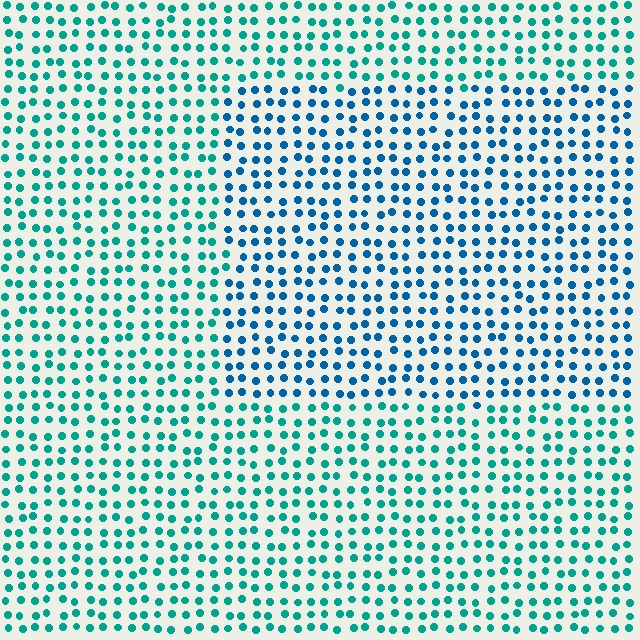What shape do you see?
I see a rectangle.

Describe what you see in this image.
The image is filled with small teal elements in a uniform arrangement. A rectangle-shaped region is visible where the elements are tinted to a slightly different hue, forming a subtle color boundary.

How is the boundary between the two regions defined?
The boundary is defined purely by a slight shift in hue (about 32 degrees). Spacing, size, and orientation are identical on both sides.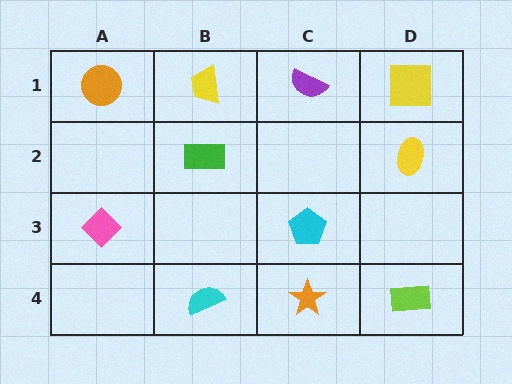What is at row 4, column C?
An orange star.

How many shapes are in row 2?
2 shapes.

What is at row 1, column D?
A yellow square.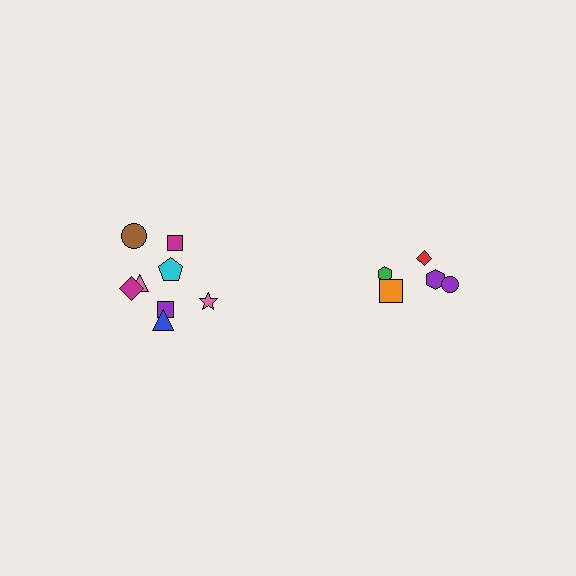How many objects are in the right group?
There are 5 objects.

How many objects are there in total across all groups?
There are 13 objects.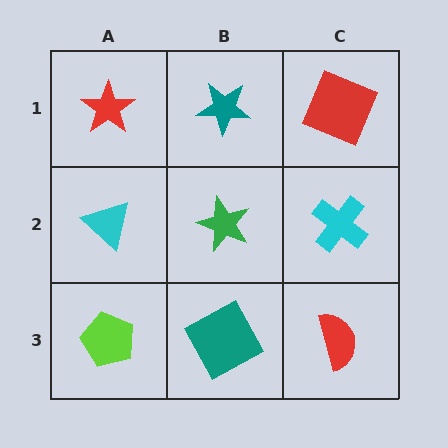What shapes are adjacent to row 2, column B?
A teal star (row 1, column B), a teal square (row 3, column B), a cyan triangle (row 2, column A), a cyan cross (row 2, column C).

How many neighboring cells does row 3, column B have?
3.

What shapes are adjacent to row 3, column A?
A cyan triangle (row 2, column A), a teal square (row 3, column B).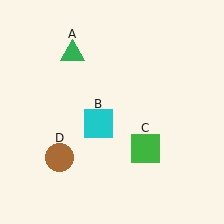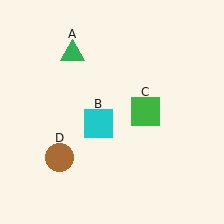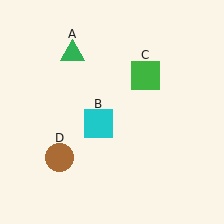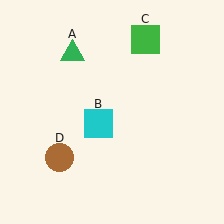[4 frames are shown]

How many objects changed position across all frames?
1 object changed position: green square (object C).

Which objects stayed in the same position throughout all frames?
Green triangle (object A) and cyan square (object B) and brown circle (object D) remained stationary.